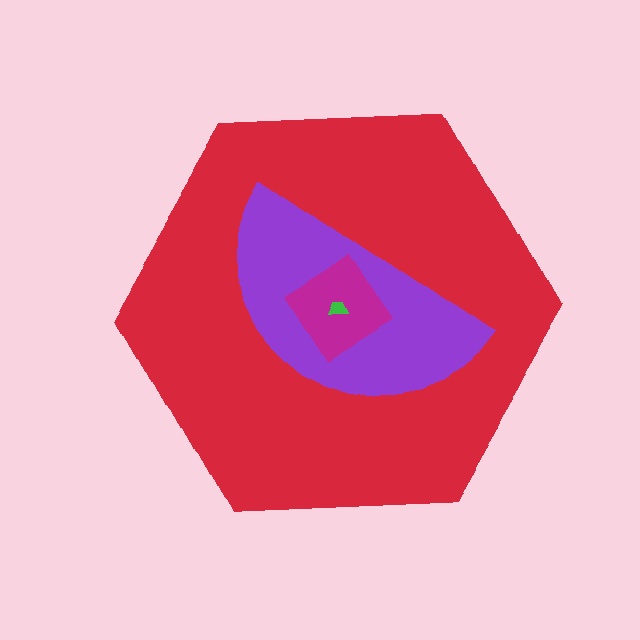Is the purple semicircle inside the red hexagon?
Yes.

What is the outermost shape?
The red hexagon.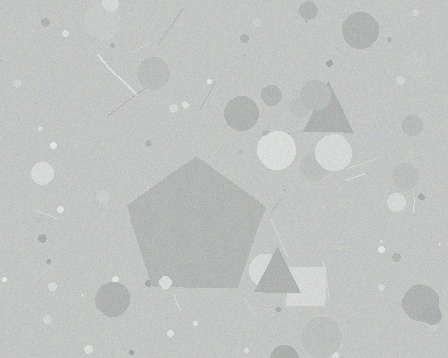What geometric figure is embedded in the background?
A pentagon is embedded in the background.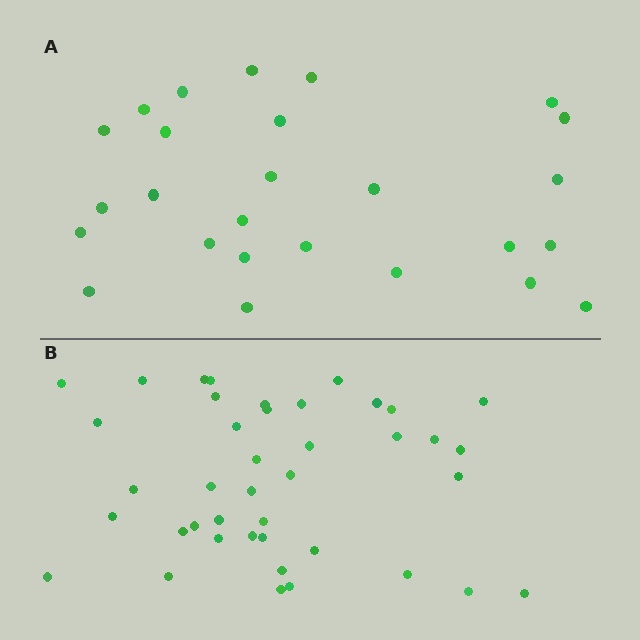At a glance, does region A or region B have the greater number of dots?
Region B (the bottom region) has more dots.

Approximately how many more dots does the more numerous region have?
Region B has approximately 15 more dots than region A.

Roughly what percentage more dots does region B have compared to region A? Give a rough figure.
About 60% more.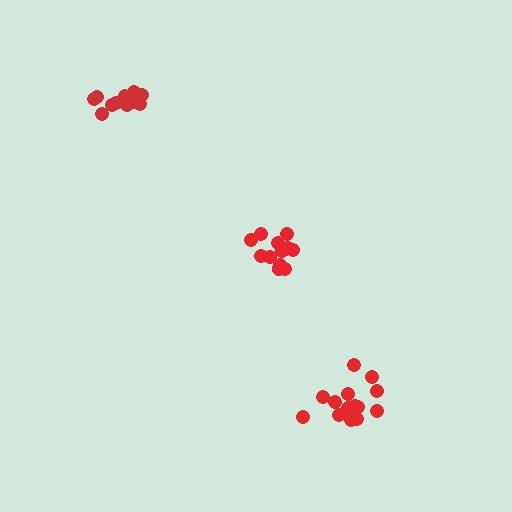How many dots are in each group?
Group 1: 15 dots, Group 2: 12 dots, Group 3: 14 dots (41 total).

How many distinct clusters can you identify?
There are 3 distinct clusters.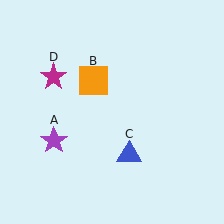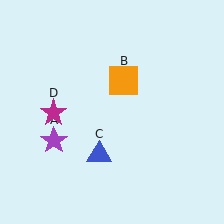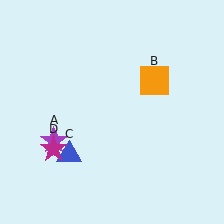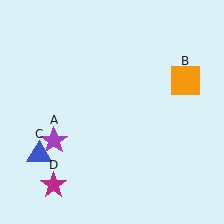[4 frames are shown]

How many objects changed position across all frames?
3 objects changed position: orange square (object B), blue triangle (object C), magenta star (object D).